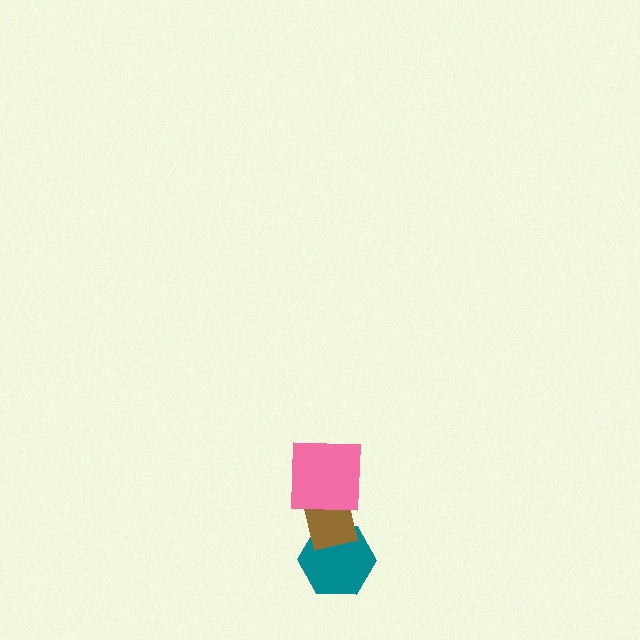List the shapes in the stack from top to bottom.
From top to bottom: the pink square, the brown rectangle, the teal hexagon.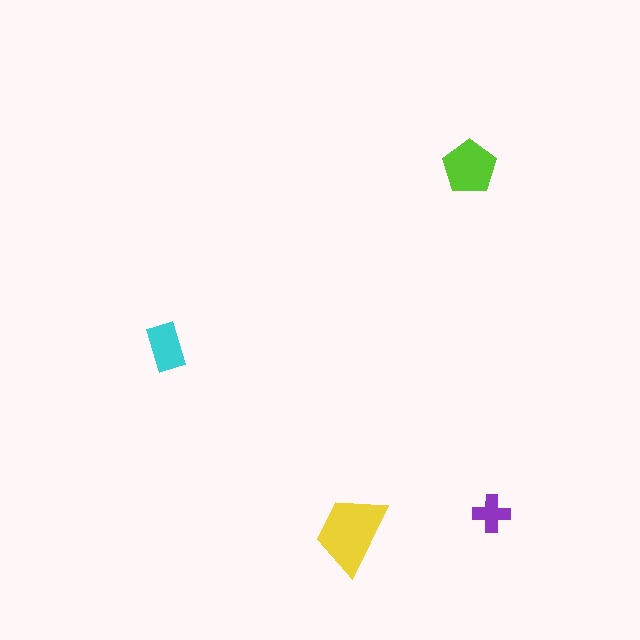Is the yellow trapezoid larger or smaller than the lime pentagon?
Larger.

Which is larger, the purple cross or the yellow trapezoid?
The yellow trapezoid.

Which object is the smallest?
The purple cross.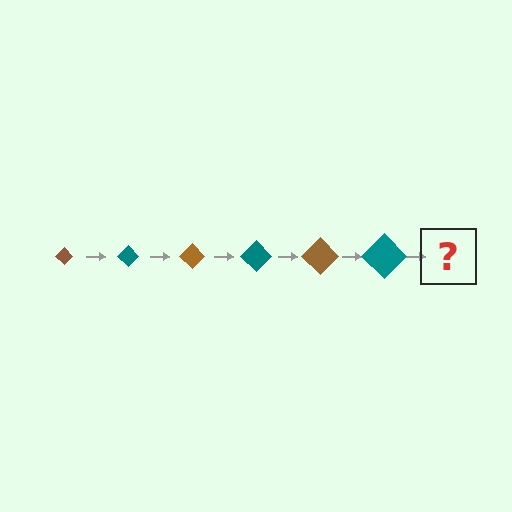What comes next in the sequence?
The next element should be a brown diamond, larger than the previous one.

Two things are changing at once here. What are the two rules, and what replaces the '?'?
The two rules are that the diamond grows larger each step and the color cycles through brown and teal. The '?' should be a brown diamond, larger than the previous one.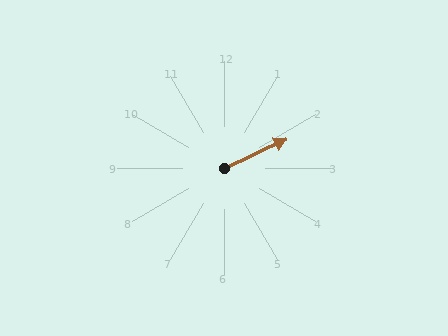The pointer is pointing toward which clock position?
Roughly 2 o'clock.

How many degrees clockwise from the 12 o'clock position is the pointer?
Approximately 65 degrees.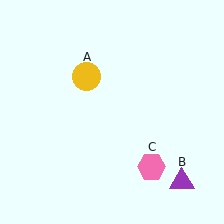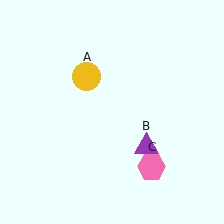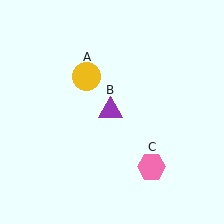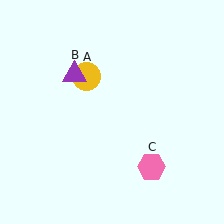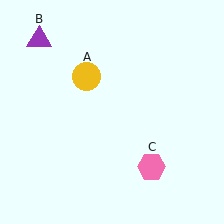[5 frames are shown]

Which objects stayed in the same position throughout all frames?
Yellow circle (object A) and pink hexagon (object C) remained stationary.